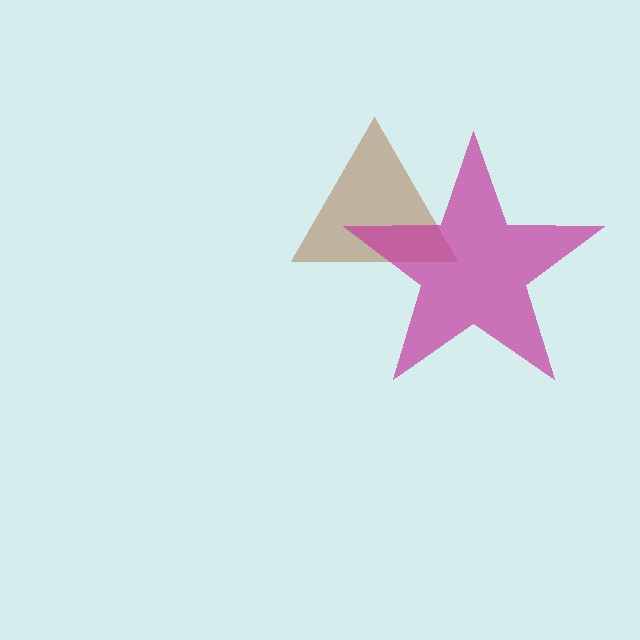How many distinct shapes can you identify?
There are 2 distinct shapes: a brown triangle, a magenta star.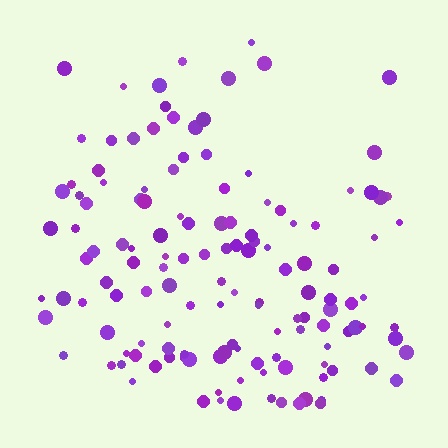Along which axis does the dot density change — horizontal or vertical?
Vertical.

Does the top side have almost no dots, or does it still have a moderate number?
Still a moderate number, just noticeably fewer than the bottom.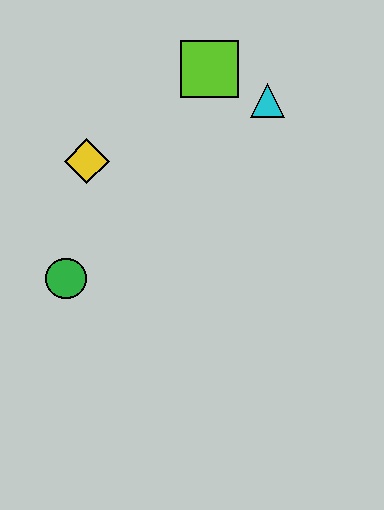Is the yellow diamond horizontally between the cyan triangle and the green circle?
Yes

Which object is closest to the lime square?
The cyan triangle is closest to the lime square.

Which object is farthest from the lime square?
The green circle is farthest from the lime square.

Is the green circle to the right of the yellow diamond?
No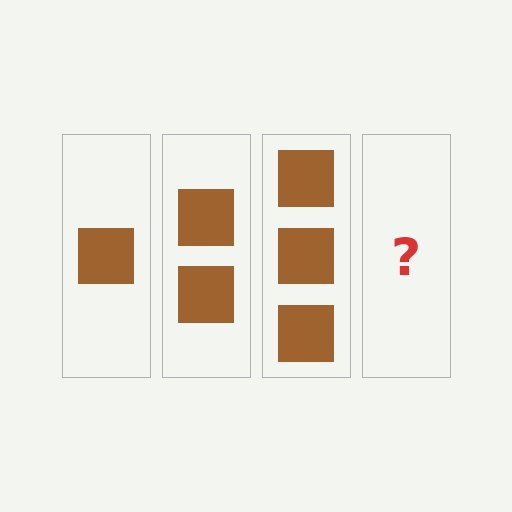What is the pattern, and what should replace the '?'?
The pattern is that each step adds one more square. The '?' should be 4 squares.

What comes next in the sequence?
The next element should be 4 squares.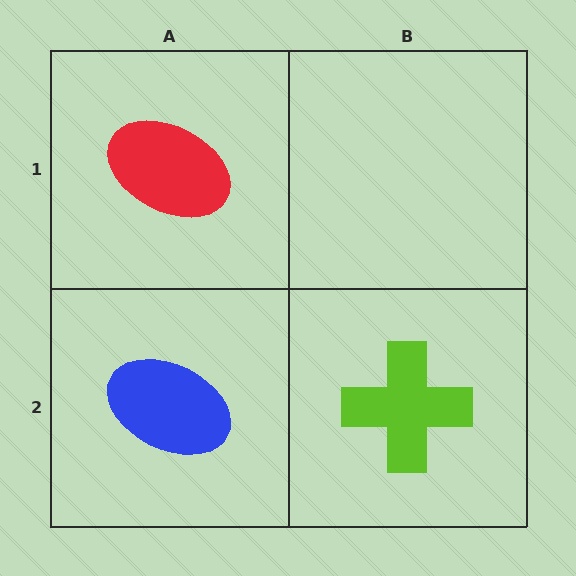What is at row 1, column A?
A red ellipse.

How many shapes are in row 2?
2 shapes.